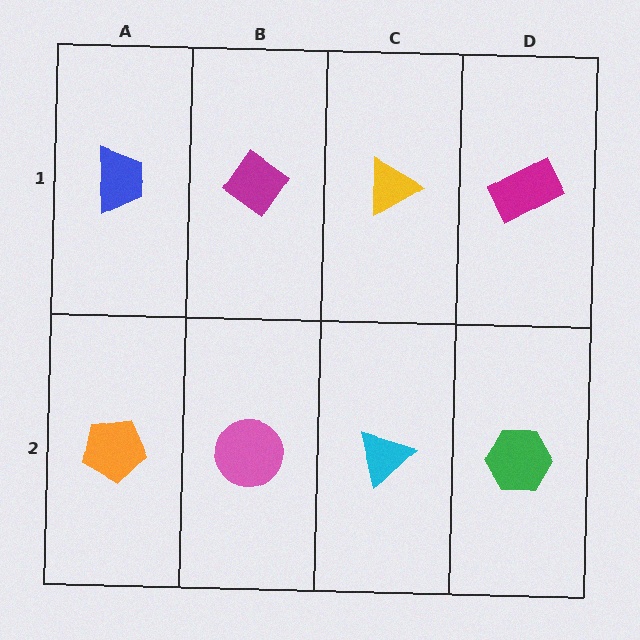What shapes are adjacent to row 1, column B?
A pink circle (row 2, column B), a blue trapezoid (row 1, column A), a yellow triangle (row 1, column C).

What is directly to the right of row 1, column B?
A yellow triangle.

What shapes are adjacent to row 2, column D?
A magenta rectangle (row 1, column D), a cyan triangle (row 2, column C).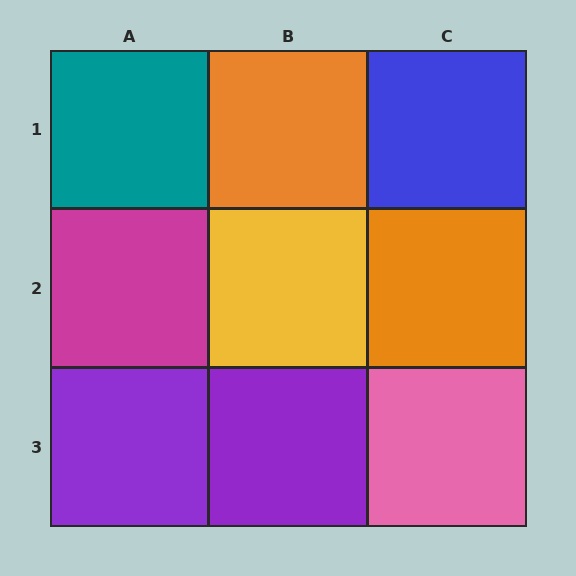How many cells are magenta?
1 cell is magenta.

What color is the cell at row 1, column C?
Blue.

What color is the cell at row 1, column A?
Teal.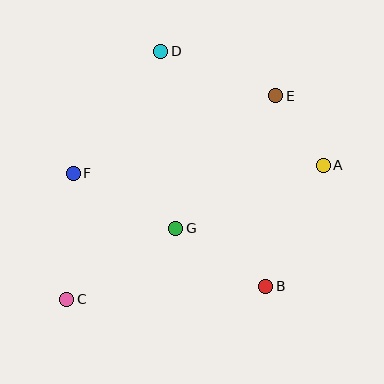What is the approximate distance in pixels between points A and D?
The distance between A and D is approximately 199 pixels.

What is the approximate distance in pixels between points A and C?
The distance between A and C is approximately 290 pixels.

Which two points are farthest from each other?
Points C and E are farthest from each other.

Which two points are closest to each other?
Points A and E are closest to each other.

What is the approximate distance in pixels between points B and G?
The distance between B and G is approximately 107 pixels.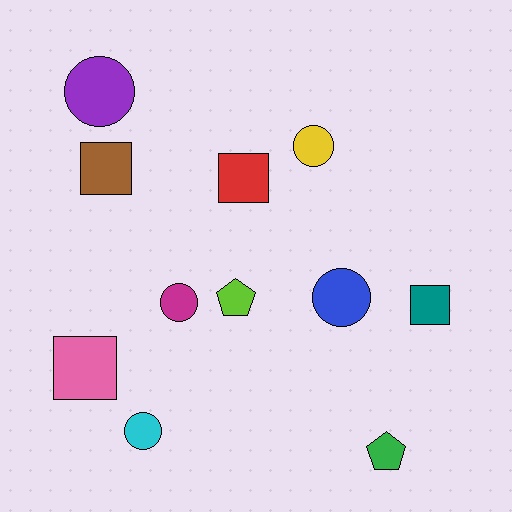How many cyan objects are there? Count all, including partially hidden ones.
There is 1 cyan object.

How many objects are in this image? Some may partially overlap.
There are 11 objects.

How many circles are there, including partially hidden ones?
There are 5 circles.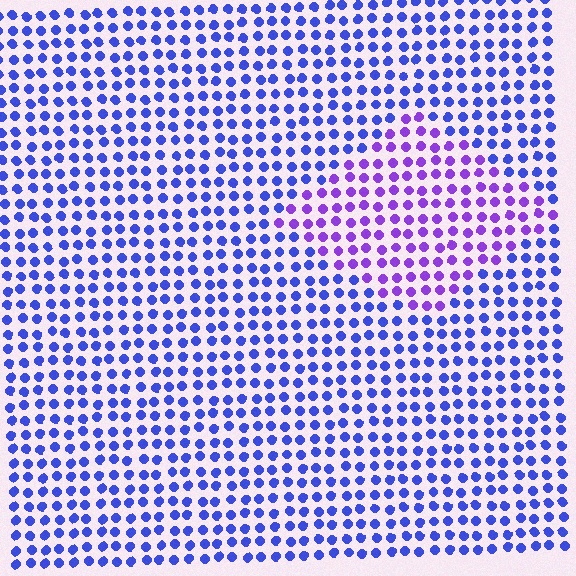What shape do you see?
I see a diamond.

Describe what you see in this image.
The image is filled with small blue elements in a uniform arrangement. A diamond-shaped region is visible where the elements are tinted to a slightly different hue, forming a subtle color boundary.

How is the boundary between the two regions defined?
The boundary is defined purely by a slight shift in hue (about 38 degrees). Spacing, size, and orientation are identical on both sides.